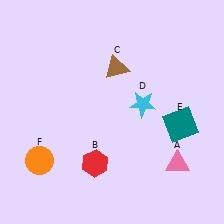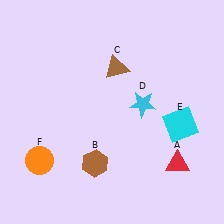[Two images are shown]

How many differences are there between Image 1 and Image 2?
There are 3 differences between the two images.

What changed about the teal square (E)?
In Image 1, E is teal. In Image 2, it changed to cyan.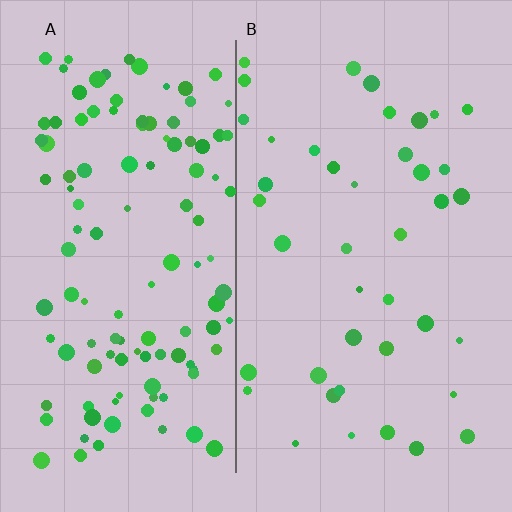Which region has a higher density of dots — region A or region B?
A (the left).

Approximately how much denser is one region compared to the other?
Approximately 2.9× — region A over region B.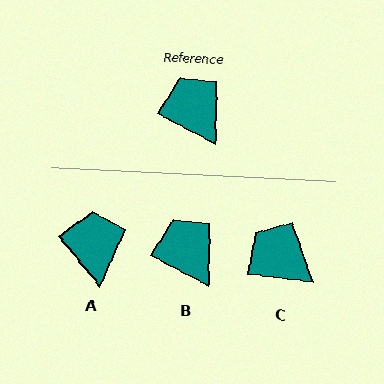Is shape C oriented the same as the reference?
No, it is off by about 21 degrees.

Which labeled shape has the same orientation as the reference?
B.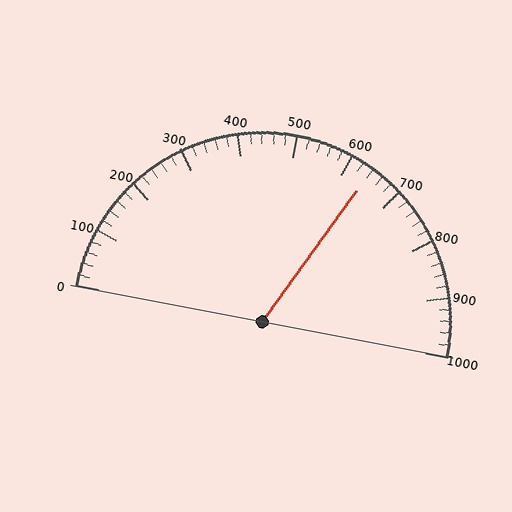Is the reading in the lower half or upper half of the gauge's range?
The reading is in the upper half of the range (0 to 1000).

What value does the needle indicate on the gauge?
The needle indicates approximately 640.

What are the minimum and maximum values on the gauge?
The gauge ranges from 0 to 1000.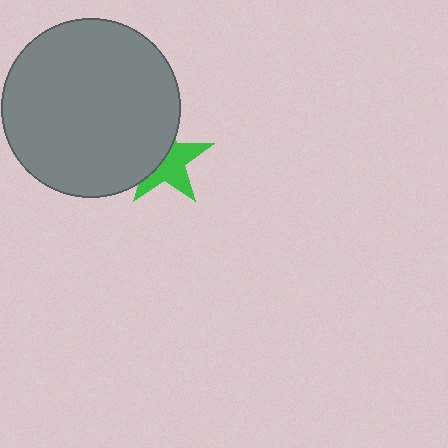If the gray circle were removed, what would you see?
You would see the complete green star.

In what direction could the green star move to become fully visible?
The green star could move right. That would shift it out from behind the gray circle entirely.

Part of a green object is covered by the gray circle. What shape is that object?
It is a star.